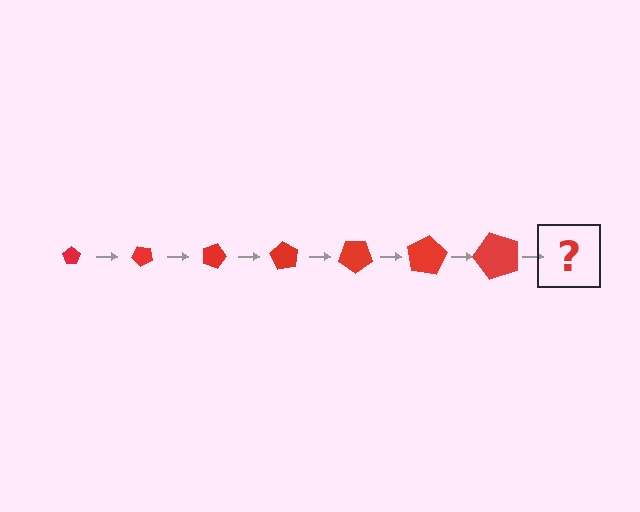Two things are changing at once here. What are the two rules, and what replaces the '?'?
The two rules are that the pentagon grows larger each step and it rotates 45 degrees each step. The '?' should be a pentagon, larger than the previous one and rotated 315 degrees from the start.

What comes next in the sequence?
The next element should be a pentagon, larger than the previous one and rotated 315 degrees from the start.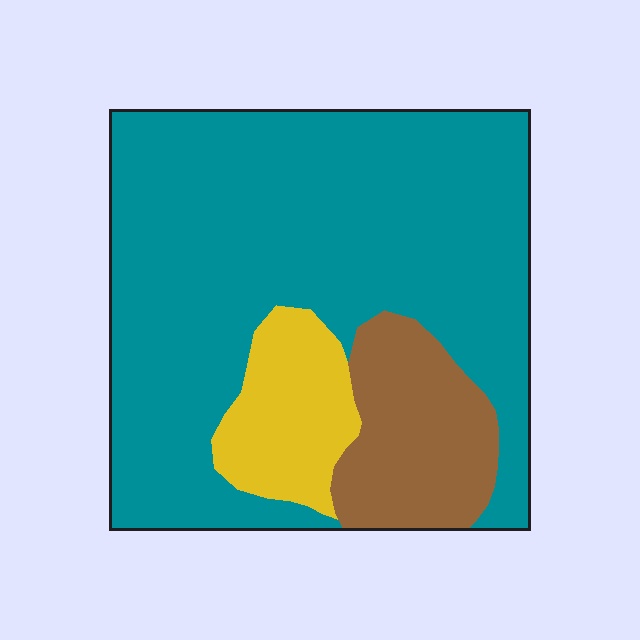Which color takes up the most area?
Teal, at roughly 75%.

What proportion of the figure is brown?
Brown covers 16% of the figure.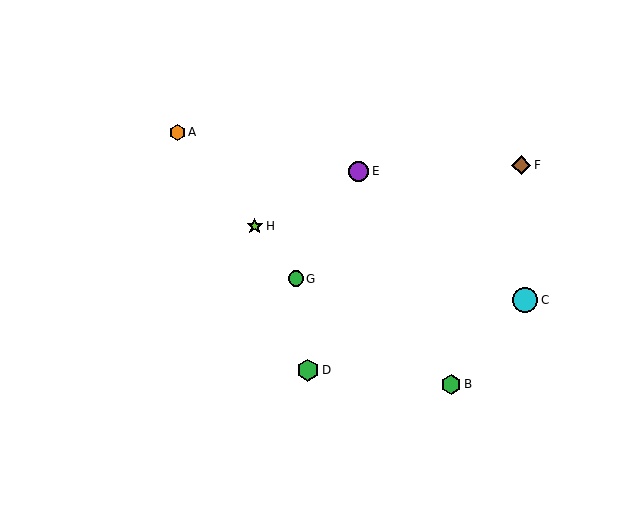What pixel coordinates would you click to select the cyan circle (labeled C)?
Click at (525, 300) to select the cyan circle C.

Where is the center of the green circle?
The center of the green circle is at (296, 279).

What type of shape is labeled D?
Shape D is a green hexagon.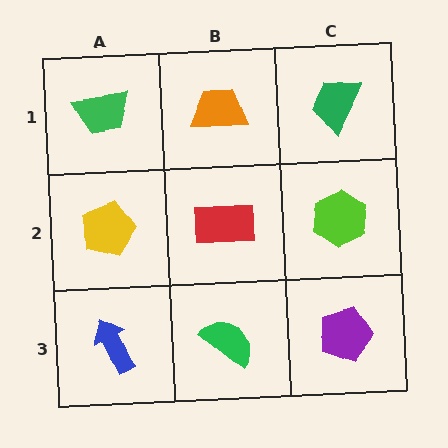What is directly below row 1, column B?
A red rectangle.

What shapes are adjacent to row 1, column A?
A yellow pentagon (row 2, column A), an orange trapezoid (row 1, column B).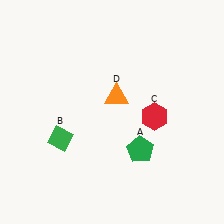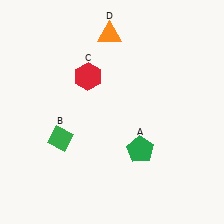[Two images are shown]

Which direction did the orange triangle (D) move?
The orange triangle (D) moved up.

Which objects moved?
The objects that moved are: the red hexagon (C), the orange triangle (D).